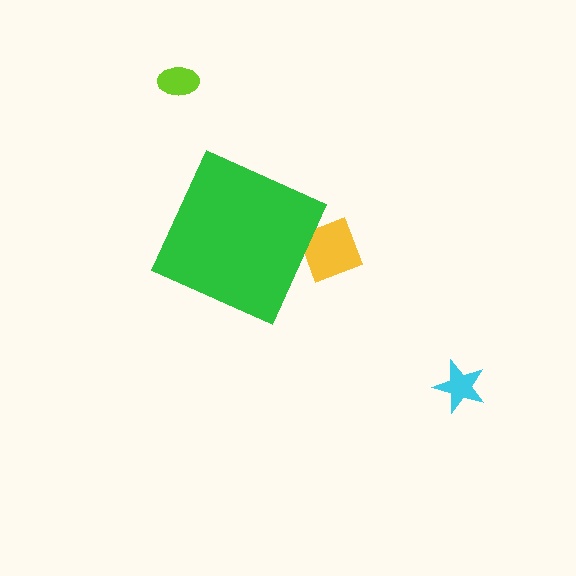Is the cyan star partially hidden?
No, the cyan star is fully visible.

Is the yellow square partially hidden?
Yes, the yellow square is partially hidden behind the green diamond.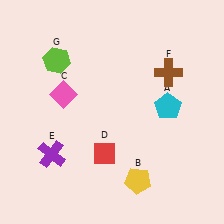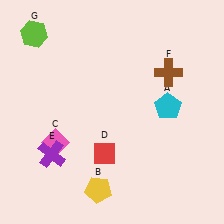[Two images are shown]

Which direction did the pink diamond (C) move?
The pink diamond (C) moved down.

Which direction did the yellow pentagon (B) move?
The yellow pentagon (B) moved left.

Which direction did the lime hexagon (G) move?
The lime hexagon (G) moved up.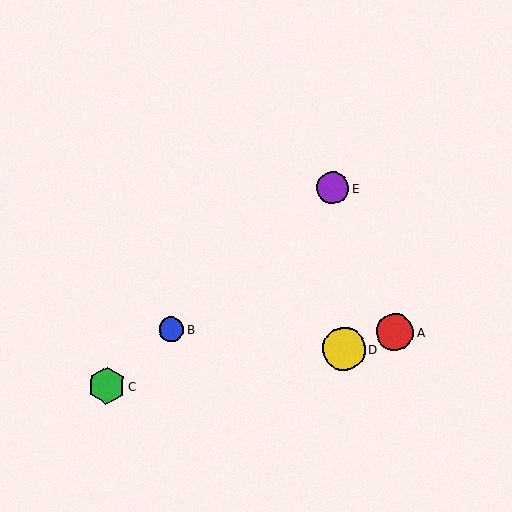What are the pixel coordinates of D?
Object D is at (344, 349).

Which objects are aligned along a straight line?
Objects B, C, E are aligned along a straight line.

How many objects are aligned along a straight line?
3 objects (B, C, E) are aligned along a straight line.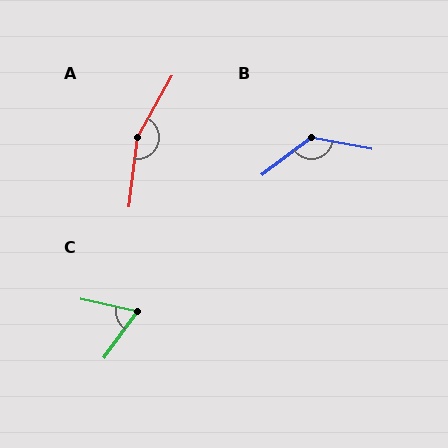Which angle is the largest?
A, at approximately 157 degrees.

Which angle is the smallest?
C, at approximately 67 degrees.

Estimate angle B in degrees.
Approximately 131 degrees.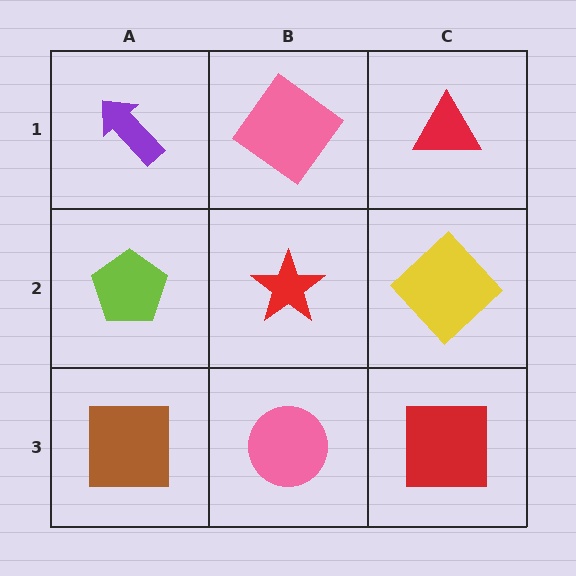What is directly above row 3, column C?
A yellow diamond.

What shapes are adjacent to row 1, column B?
A red star (row 2, column B), a purple arrow (row 1, column A), a red triangle (row 1, column C).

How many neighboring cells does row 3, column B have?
3.